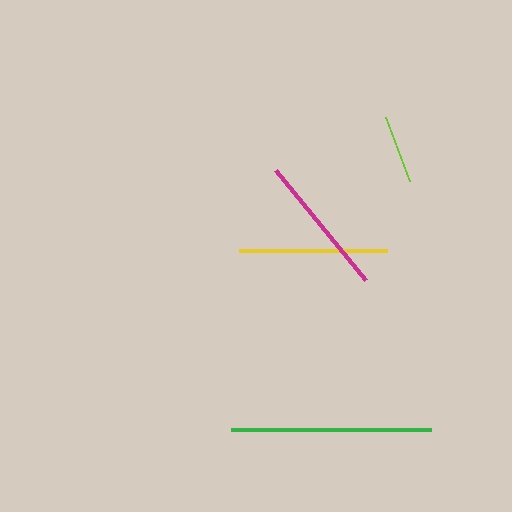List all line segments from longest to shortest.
From longest to shortest: green, yellow, magenta, lime.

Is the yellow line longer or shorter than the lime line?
The yellow line is longer than the lime line.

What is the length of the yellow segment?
The yellow segment is approximately 147 pixels long.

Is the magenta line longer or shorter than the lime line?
The magenta line is longer than the lime line.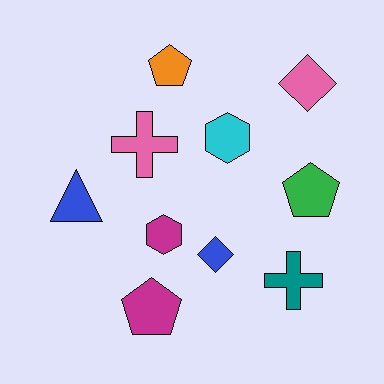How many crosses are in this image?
There are 2 crosses.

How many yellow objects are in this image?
There are no yellow objects.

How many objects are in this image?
There are 10 objects.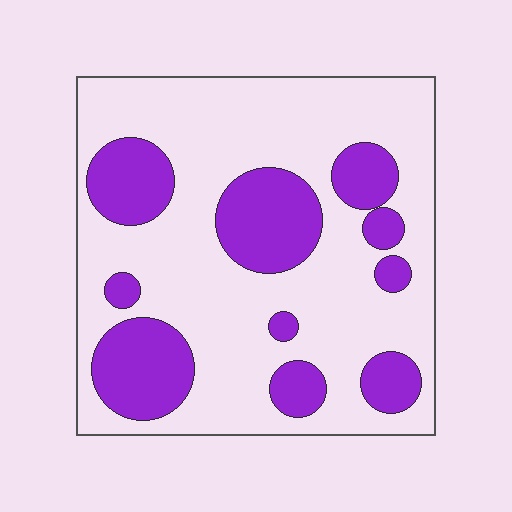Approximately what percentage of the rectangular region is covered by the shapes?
Approximately 30%.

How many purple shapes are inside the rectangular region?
10.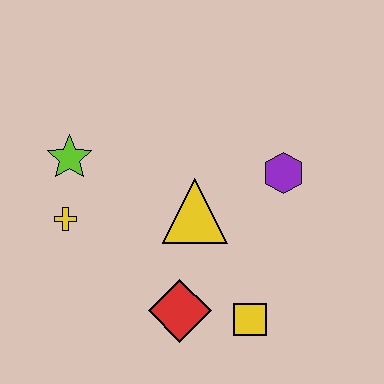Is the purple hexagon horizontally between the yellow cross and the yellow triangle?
No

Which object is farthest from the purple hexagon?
The yellow cross is farthest from the purple hexagon.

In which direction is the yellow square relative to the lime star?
The yellow square is to the right of the lime star.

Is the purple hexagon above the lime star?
No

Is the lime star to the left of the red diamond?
Yes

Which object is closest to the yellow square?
The red diamond is closest to the yellow square.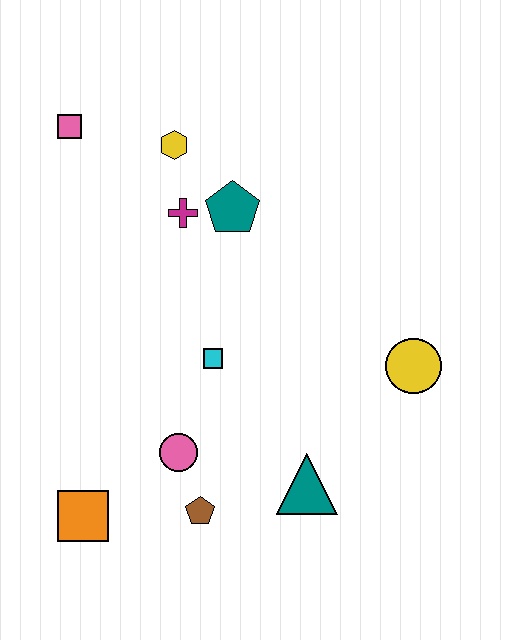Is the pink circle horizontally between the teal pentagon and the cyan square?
No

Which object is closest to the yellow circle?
The teal triangle is closest to the yellow circle.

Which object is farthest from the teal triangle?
The pink square is farthest from the teal triangle.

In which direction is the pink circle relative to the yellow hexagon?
The pink circle is below the yellow hexagon.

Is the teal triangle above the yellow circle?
No